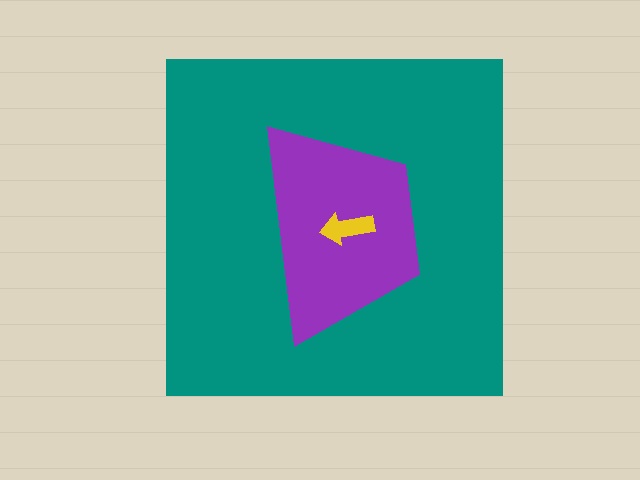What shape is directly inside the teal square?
The purple trapezoid.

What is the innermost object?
The yellow arrow.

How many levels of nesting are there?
3.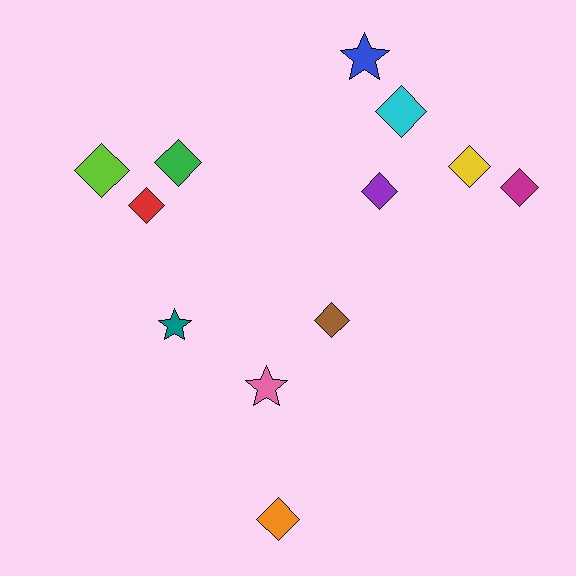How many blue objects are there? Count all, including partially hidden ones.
There is 1 blue object.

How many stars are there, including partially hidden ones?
There are 3 stars.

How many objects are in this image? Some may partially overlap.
There are 12 objects.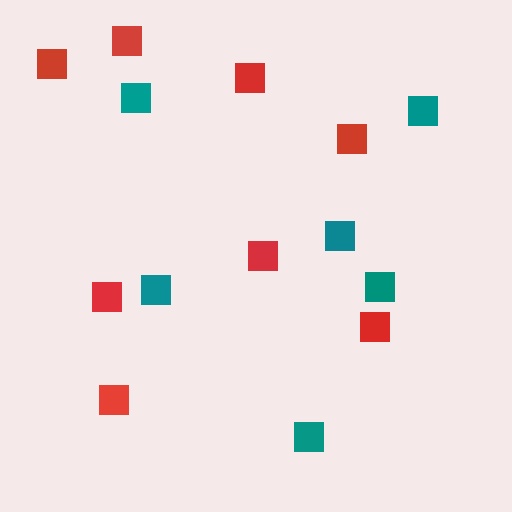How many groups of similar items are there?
There are 2 groups: one group of teal squares (6) and one group of red squares (8).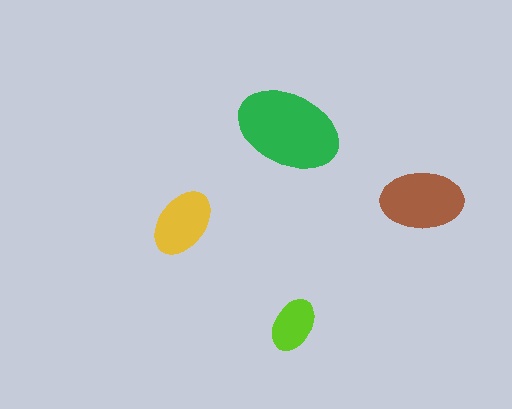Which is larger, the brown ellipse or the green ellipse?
The green one.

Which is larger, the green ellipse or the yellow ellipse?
The green one.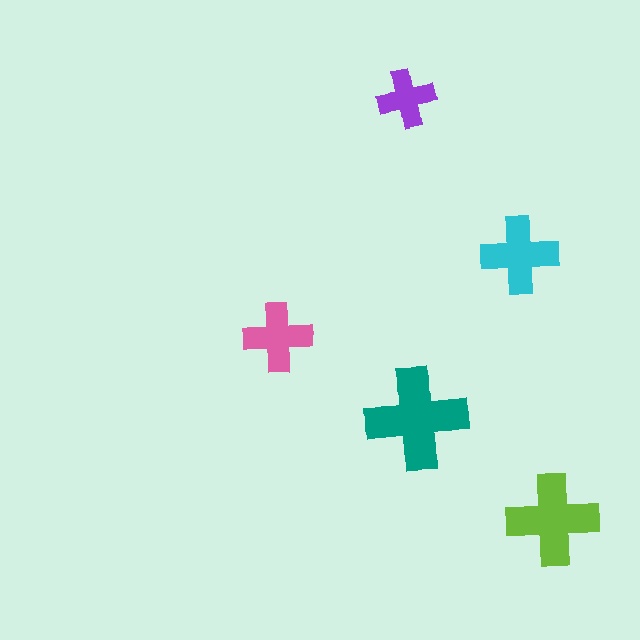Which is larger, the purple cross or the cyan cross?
The cyan one.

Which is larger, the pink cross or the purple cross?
The pink one.